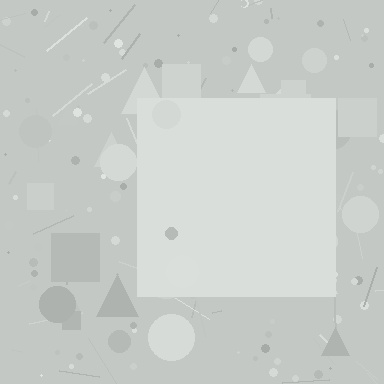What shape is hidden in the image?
A square is hidden in the image.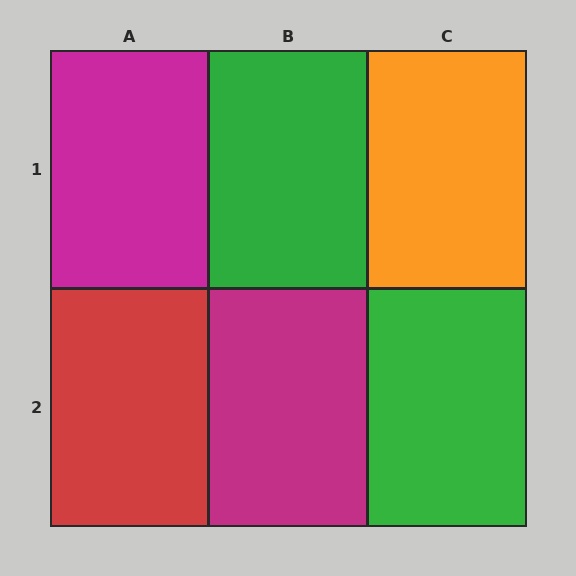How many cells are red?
1 cell is red.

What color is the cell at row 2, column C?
Green.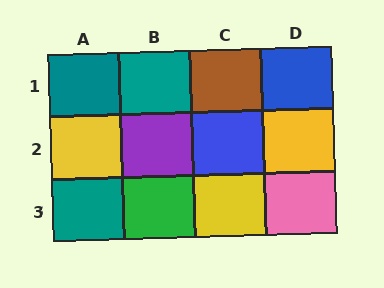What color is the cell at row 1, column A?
Teal.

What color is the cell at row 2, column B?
Purple.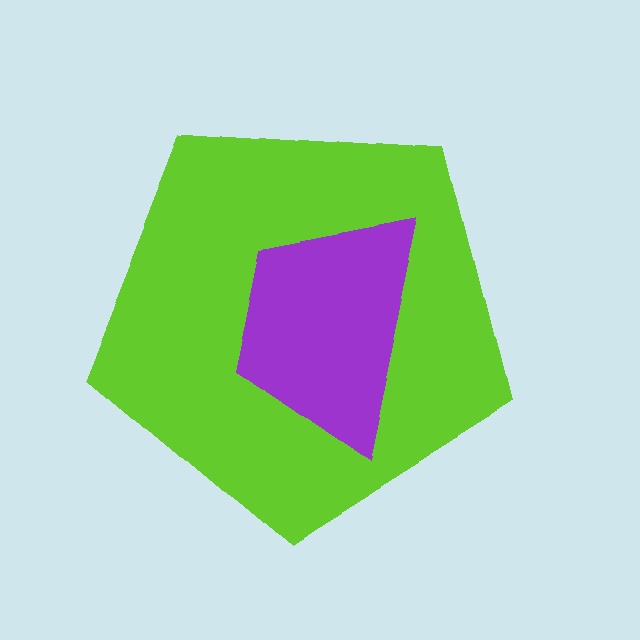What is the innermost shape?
The purple trapezoid.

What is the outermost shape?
The lime pentagon.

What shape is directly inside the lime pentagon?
The purple trapezoid.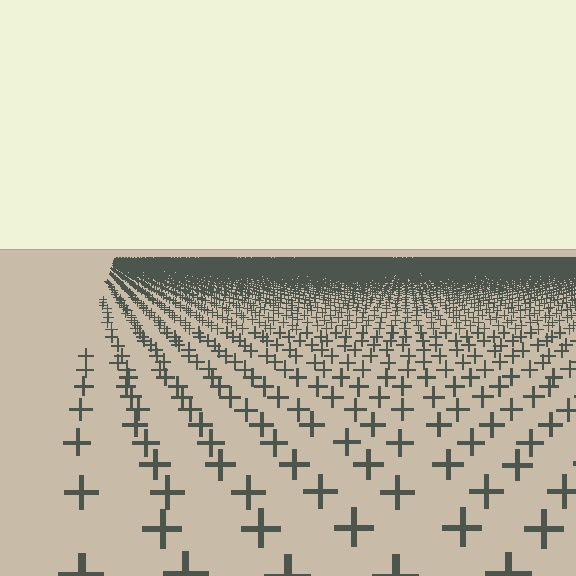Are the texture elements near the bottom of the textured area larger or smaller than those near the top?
Larger. Near the bottom, elements are closer to the viewer and appear at a bigger on-screen size.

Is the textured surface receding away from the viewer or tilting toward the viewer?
The surface is receding away from the viewer. Texture elements get smaller and denser toward the top.